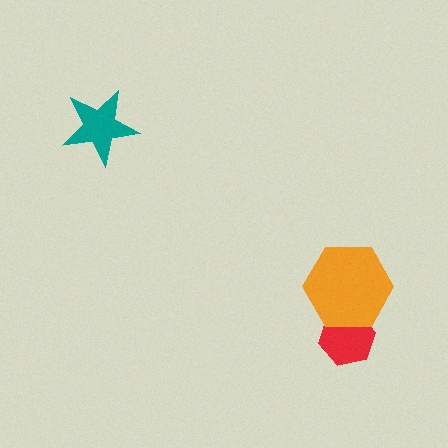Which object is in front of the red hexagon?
The orange hexagon is in front of the red hexagon.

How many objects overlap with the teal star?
0 objects overlap with the teal star.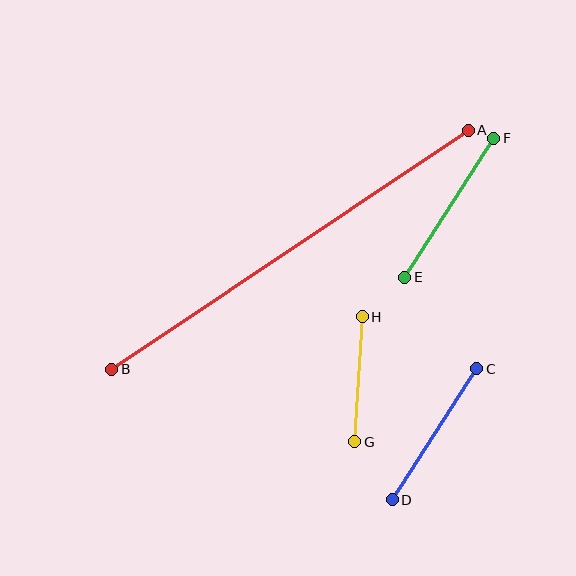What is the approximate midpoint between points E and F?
The midpoint is at approximately (449, 208) pixels.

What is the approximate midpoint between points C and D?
The midpoint is at approximately (435, 434) pixels.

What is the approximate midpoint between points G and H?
The midpoint is at approximately (359, 379) pixels.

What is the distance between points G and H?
The distance is approximately 125 pixels.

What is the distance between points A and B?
The distance is approximately 429 pixels.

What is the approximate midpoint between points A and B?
The midpoint is at approximately (290, 250) pixels.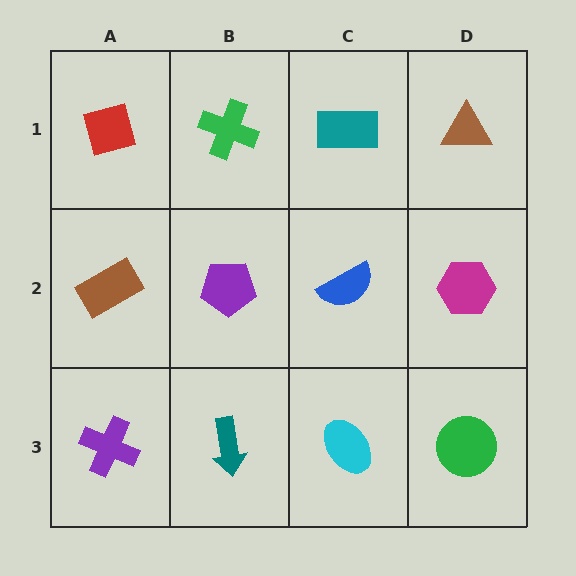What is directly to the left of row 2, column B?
A brown rectangle.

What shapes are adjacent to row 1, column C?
A blue semicircle (row 2, column C), a green cross (row 1, column B), a brown triangle (row 1, column D).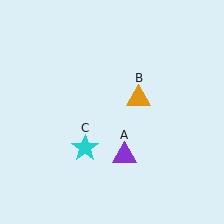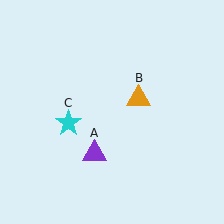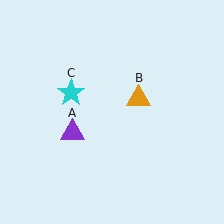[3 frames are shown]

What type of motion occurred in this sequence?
The purple triangle (object A), cyan star (object C) rotated clockwise around the center of the scene.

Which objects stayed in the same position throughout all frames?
Orange triangle (object B) remained stationary.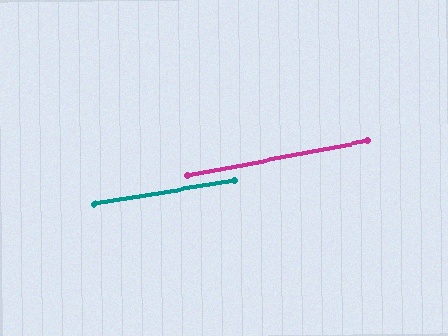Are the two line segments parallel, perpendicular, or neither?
Parallel — their directions differ by only 1.5°.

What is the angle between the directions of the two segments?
Approximately 1 degree.